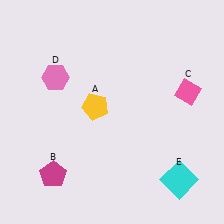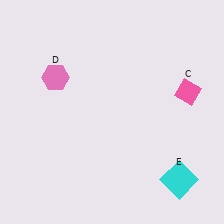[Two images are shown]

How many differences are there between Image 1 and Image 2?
There are 2 differences between the two images.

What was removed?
The yellow pentagon (A), the magenta pentagon (B) were removed in Image 2.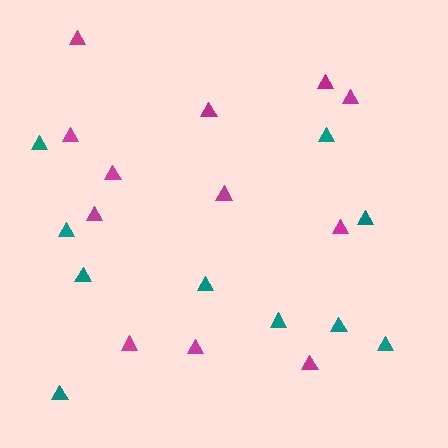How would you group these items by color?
There are 2 groups: one group of magenta triangles (12) and one group of teal triangles (10).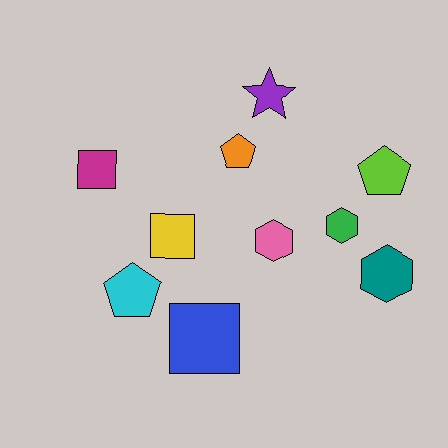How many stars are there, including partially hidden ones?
There is 1 star.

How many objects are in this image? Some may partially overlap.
There are 10 objects.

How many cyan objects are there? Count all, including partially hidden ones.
There is 1 cyan object.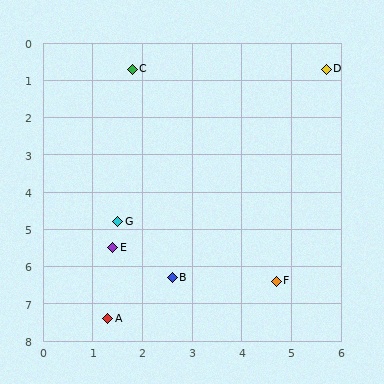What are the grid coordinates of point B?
Point B is at approximately (2.6, 6.3).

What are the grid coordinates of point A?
Point A is at approximately (1.3, 7.4).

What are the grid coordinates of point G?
Point G is at approximately (1.5, 4.8).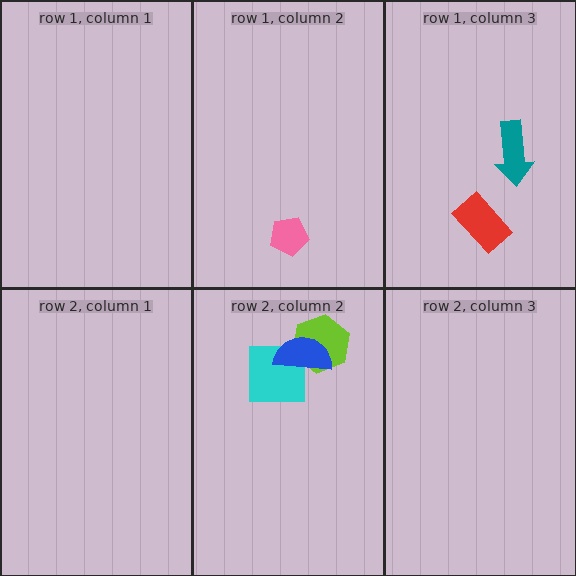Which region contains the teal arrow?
The row 1, column 3 region.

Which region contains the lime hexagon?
The row 2, column 2 region.